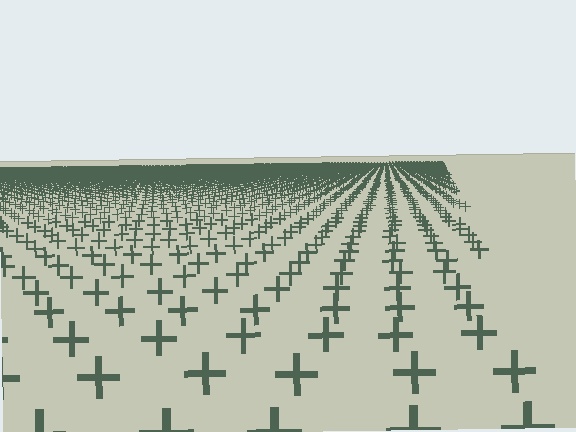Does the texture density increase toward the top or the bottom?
Density increases toward the top.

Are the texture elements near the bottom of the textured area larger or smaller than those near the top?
Larger. Near the bottom, elements are closer to the viewer and appear at a bigger on-screen size.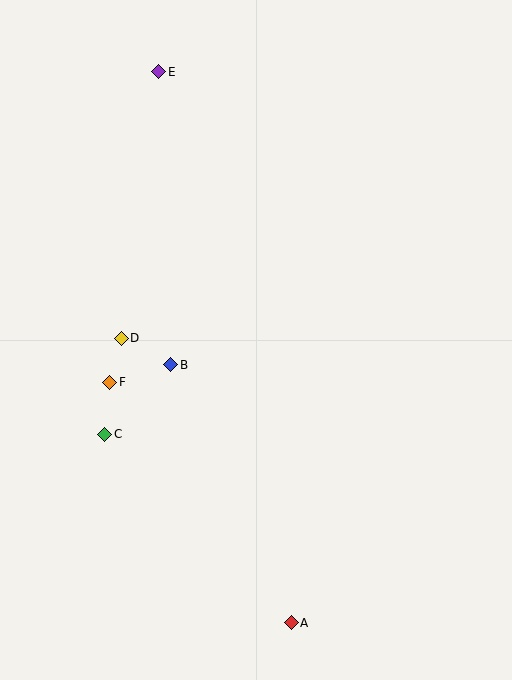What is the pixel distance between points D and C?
The distance between D and C is 97 pixels.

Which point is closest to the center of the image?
Point B at (171, 365) is closest to the center.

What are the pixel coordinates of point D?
Point D is at (121, 338).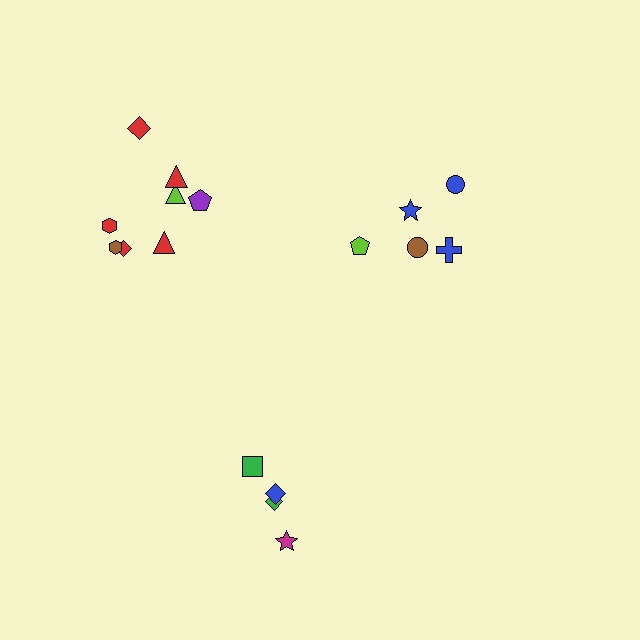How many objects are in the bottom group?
There are 4 objects.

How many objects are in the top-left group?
There are 8 objects.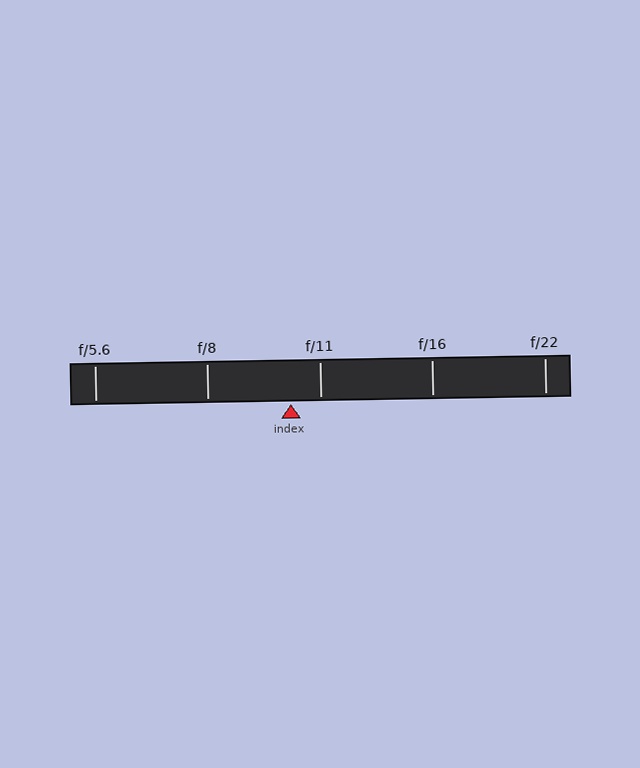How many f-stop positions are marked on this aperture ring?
There are 5 f-stop positions marked.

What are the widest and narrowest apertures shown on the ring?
The widest aperture shown is f/5.6 and the narrowest is f/22.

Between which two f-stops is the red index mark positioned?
The index mark is between f/8 and f/11.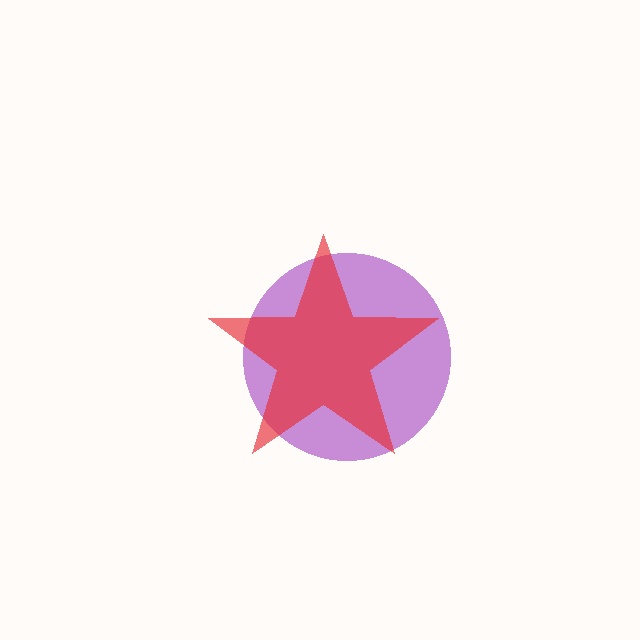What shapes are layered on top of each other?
The layered shapes are: a purple circle, a red star.